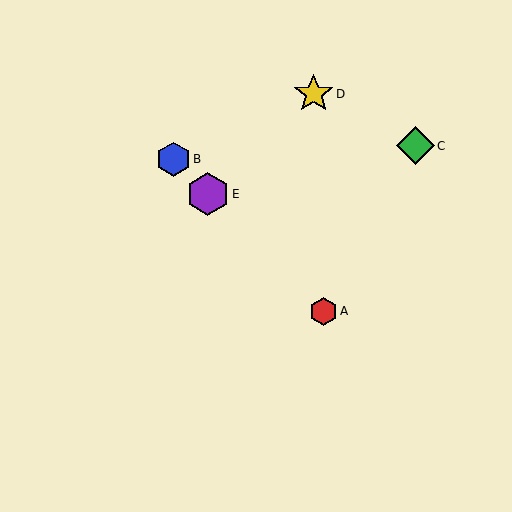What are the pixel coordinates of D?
Object D is at (314, 94).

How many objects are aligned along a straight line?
3 objects (A, B, E) are aligned along a straight line.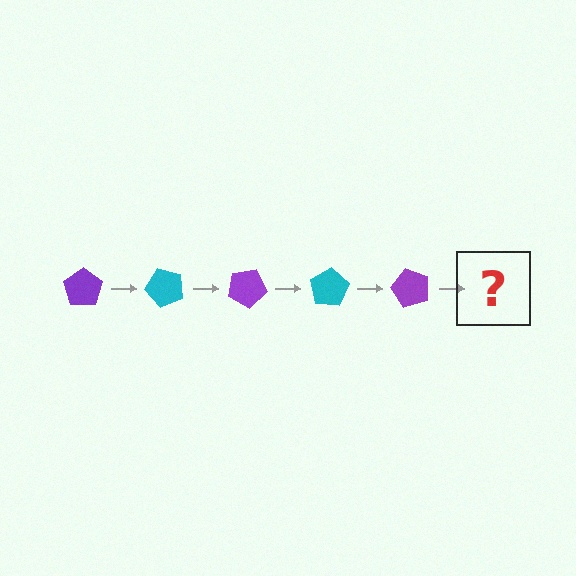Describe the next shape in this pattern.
It should be a cyan pentagon, rotated 250 degrees from the start.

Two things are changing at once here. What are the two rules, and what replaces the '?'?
The two rules are that it rotates 50 degrees each step and the color cycles through purple and cyan. The '?' should be a cyan pentagon, rotated 250 degrees from the start.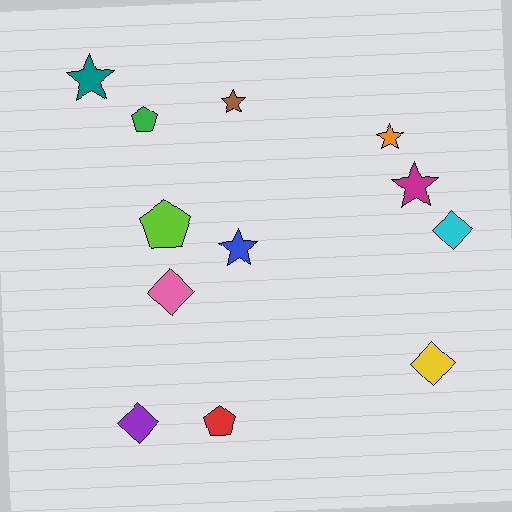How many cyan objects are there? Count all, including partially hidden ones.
There is 1 cyan object.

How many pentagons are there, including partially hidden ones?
There are 3 pentagons.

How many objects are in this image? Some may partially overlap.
There are 12 objects.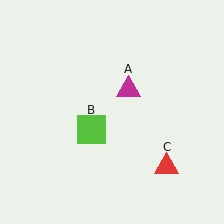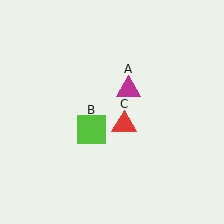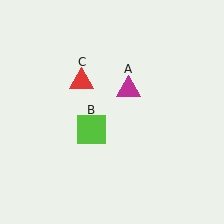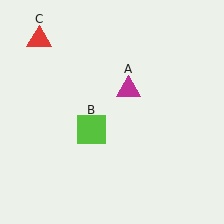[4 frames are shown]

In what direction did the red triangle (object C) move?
The red triangle (object C) moved up and to the left.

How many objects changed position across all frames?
1 object changed position: red triangle (object C).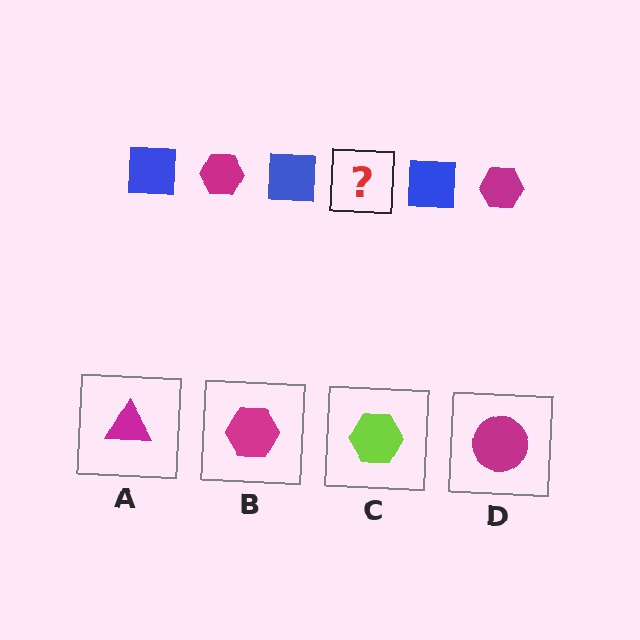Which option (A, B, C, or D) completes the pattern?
B.